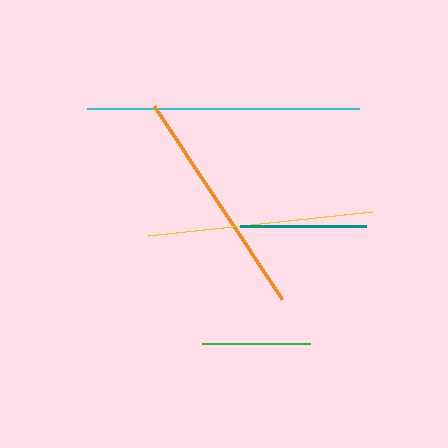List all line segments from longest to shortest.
From longest to shortest: cyan, orange, yellow, teal, green.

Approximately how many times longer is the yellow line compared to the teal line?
The yellow line is approximately 1.8 times the length of the teal line.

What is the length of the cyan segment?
The cyan segment is approximately 272 pixels long.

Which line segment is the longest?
The cyan line is the longest at approximately 272 pixels.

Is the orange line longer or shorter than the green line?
The orange line is longer than the green line.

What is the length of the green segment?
The green segment is approximately 107 pixels long.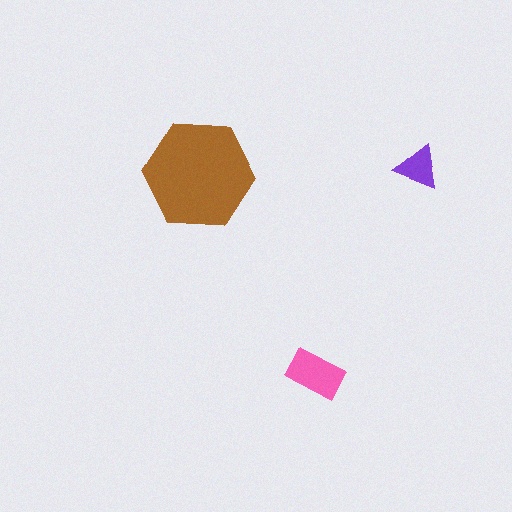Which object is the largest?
The brown hexagon.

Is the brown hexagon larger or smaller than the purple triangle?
Larger.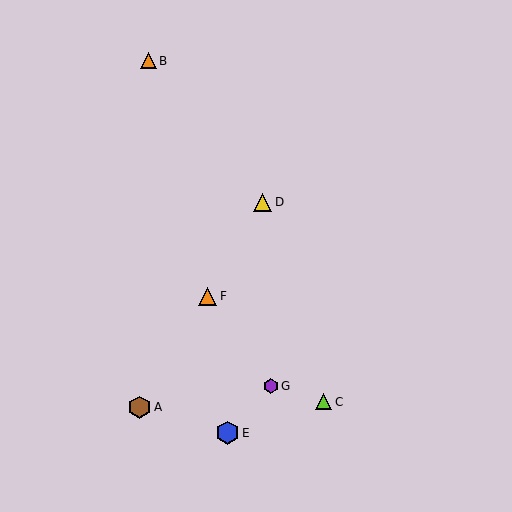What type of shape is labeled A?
Shape A is a brown hexagon.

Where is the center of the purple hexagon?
The center of the purple hexagon is at (271, 386).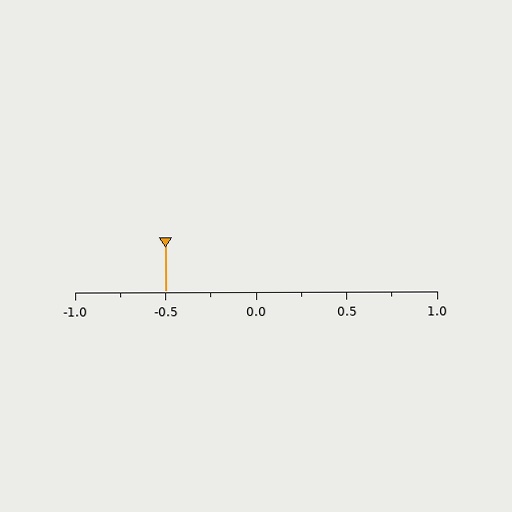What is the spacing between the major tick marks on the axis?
The major ticks are spaced 0.5 apart.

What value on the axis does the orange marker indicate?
The marker indicates approximately -0.5.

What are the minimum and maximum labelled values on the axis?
The axis runs from -1.0 to 1.0.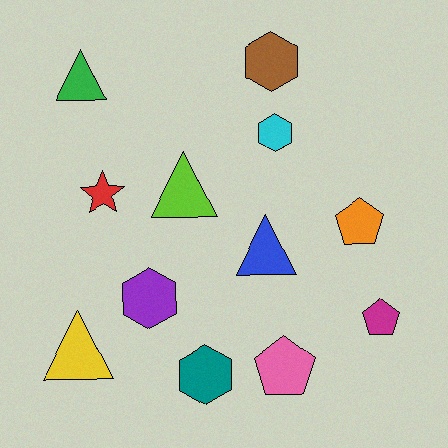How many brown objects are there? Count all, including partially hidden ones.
There is 1 brown object.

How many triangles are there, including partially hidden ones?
There are 4 triangles.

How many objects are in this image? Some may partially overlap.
There are 12 objects.